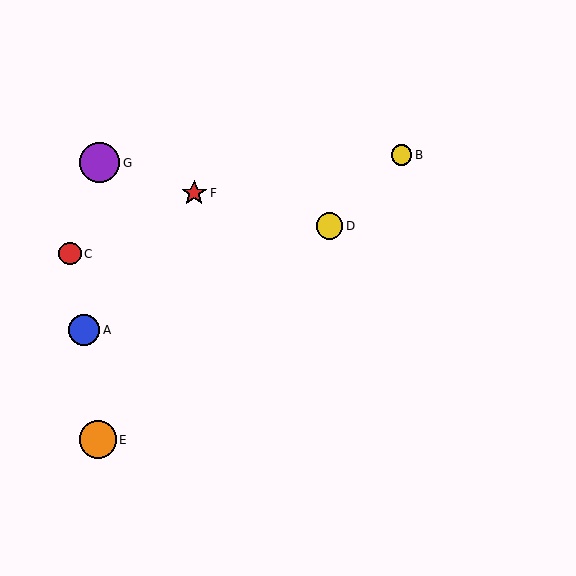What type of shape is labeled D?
Shape D is a yellow circle.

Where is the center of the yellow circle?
The center of the yellow circle is at (330, 226).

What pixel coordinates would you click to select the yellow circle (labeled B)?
Click at (402, 155) to select the yellow circle B.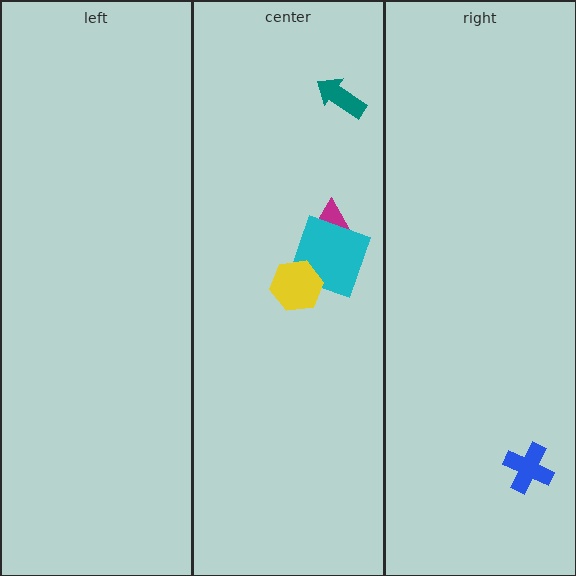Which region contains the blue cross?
The right region.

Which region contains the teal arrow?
The center region.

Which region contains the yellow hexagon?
The center region.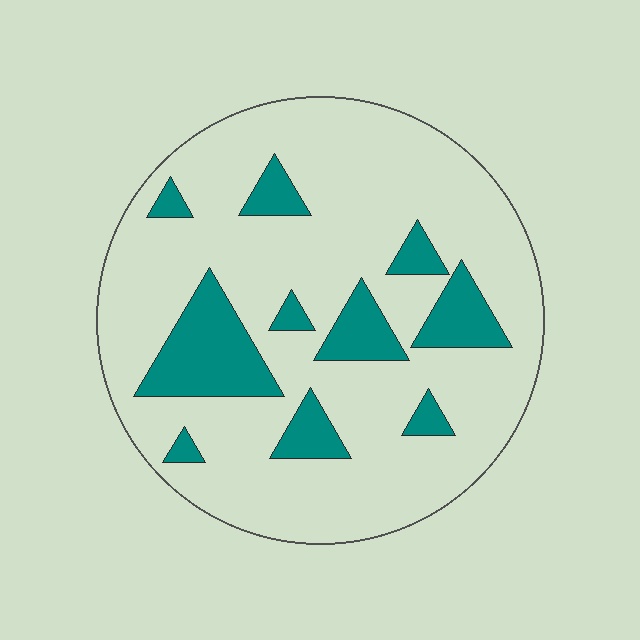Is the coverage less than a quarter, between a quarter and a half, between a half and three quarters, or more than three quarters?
Less than a quarter.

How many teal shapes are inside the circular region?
10.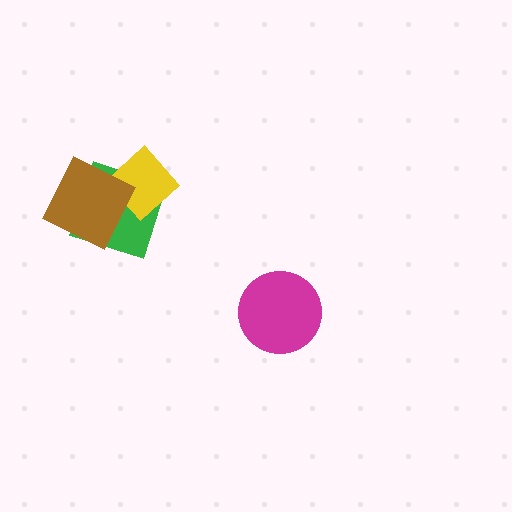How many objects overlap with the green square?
2 objects overlap with the green square.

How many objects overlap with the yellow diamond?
2 objects overlap with the yellow diamond.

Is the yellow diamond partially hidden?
Yes, it is partially covered by another shape.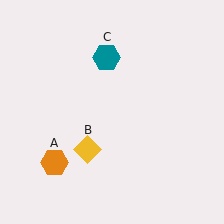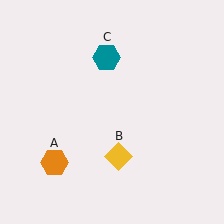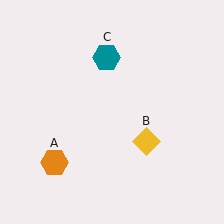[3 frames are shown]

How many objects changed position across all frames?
1 object changed position: yellow diamond (object B).